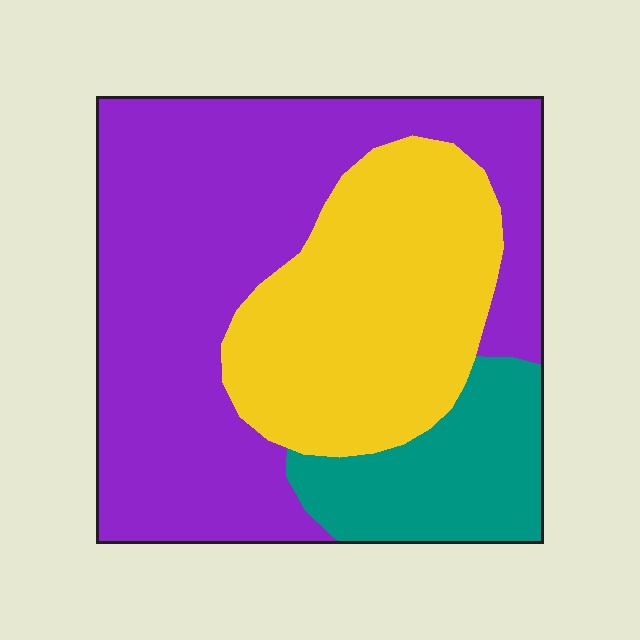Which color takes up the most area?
Purple, at roughly 55%.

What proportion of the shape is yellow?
Yellow covers about 30% of the shape.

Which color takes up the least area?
Teal, at roughly 15%.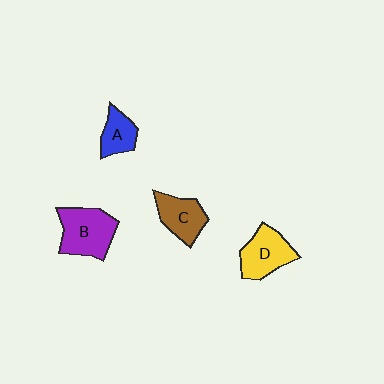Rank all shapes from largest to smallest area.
From largest to smallest: B (purple), D (yellow), C (brown), A (blue).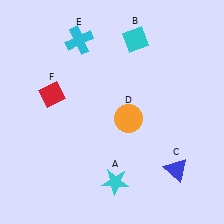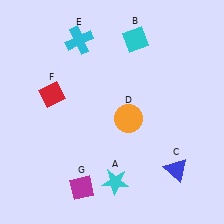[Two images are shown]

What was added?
A magenta diamond (G) was added in Image 2.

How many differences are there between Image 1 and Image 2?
There is 1 difference between the two images.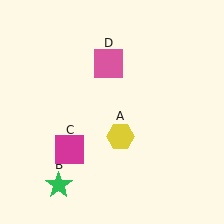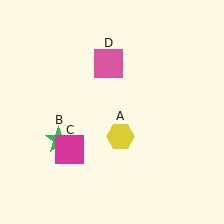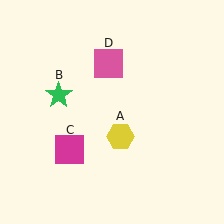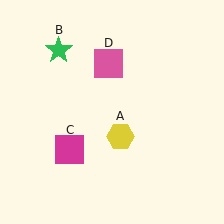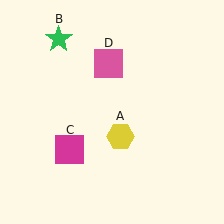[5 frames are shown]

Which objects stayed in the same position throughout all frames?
Yellow hexagon (object A) and magenta square (object C) and pink square (object D) remained stationary.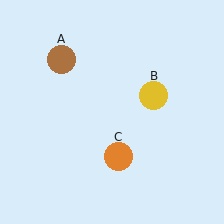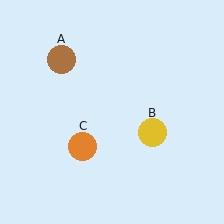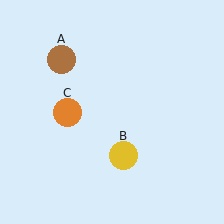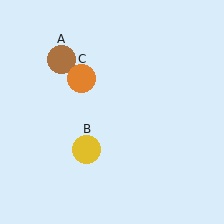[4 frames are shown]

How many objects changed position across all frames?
2 objects changed position: yellow circle (object B), orange circle (object C).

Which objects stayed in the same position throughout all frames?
Brown circle (object A) remained stationary.